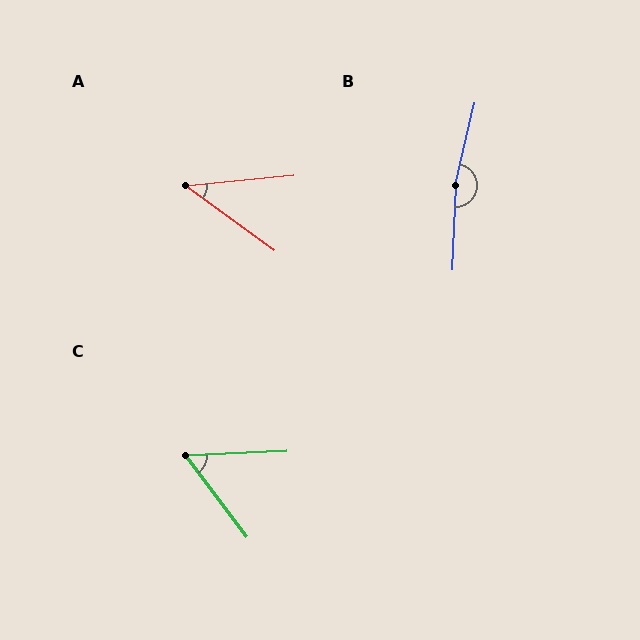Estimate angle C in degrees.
Approximately 55 degrees.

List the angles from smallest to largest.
A (42°), C (55°), B (169°).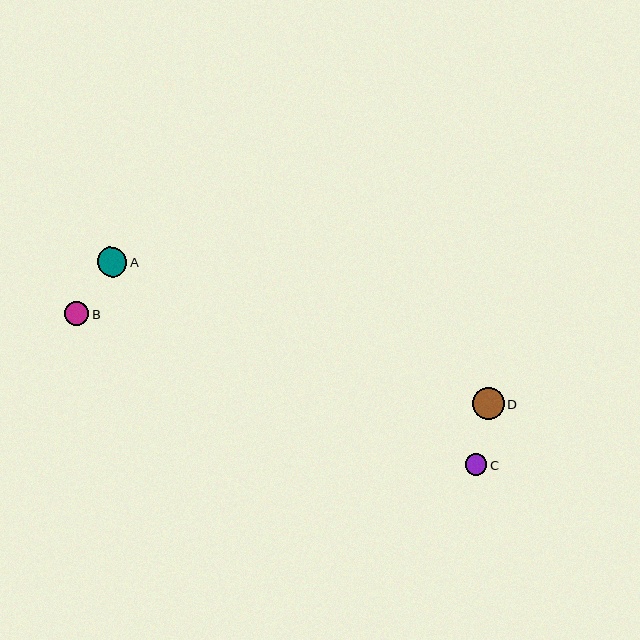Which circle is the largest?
Circle D is the largest with a size of approximately 32 pixels.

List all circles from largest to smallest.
From largest to smallest: D, A, B, C.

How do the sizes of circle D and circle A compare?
Circle D and circle A are approximately the same size.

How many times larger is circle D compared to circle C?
Circle D is approximately 1.5 times the size of circle C.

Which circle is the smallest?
Circle C is the smallest with a size of approximately 22 pixels.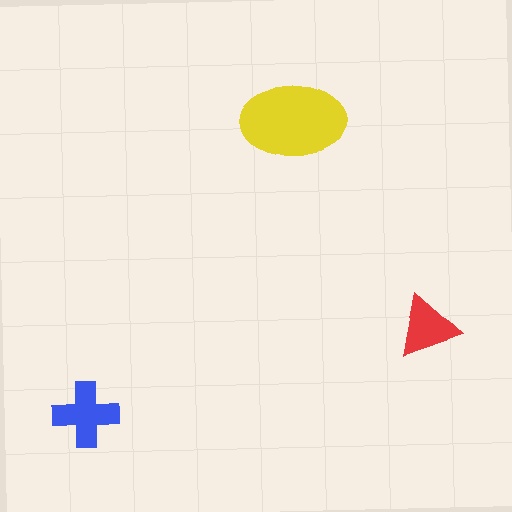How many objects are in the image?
There are 3 objects in the image.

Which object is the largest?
The yellow ellipse.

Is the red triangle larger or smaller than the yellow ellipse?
Smaller.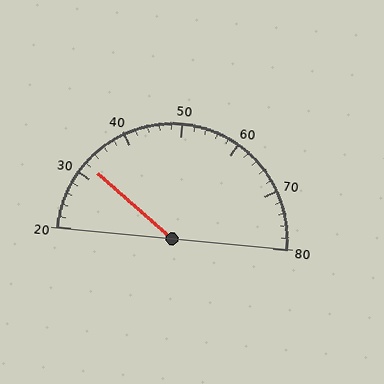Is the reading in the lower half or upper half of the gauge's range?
The reading is in the lower half of the range (20 to 80).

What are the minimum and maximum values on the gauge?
The gauge ranges from 20 to 80.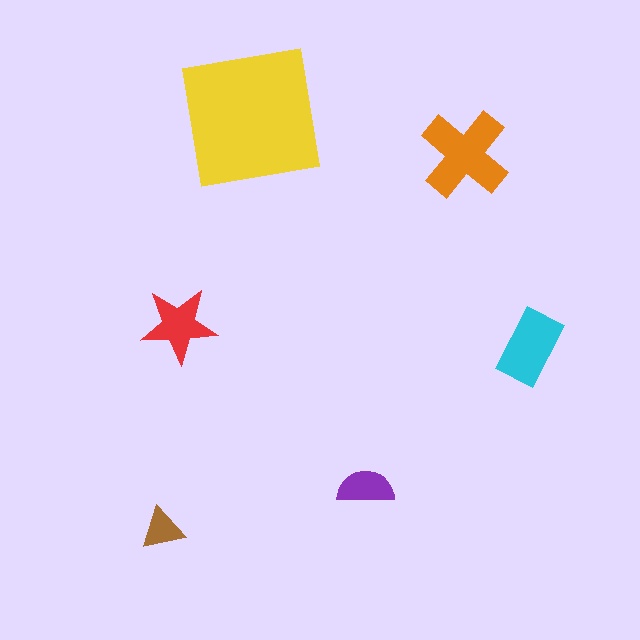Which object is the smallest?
The brown triangle.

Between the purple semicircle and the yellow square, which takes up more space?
The yellow square.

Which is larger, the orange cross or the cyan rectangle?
The orange cross.